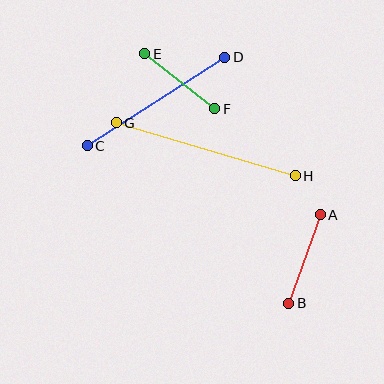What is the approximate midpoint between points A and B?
The midpoint is at approximately (304, 259) pixels.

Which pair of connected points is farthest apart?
Points G and H are farthest apart.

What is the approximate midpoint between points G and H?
The midpoint is at approximately (206, 149) pixels.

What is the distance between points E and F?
The distance is approximately 89 pixels.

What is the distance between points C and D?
The distance is approximately 163 pixels.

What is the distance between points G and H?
The distance is approximately 187 pixels.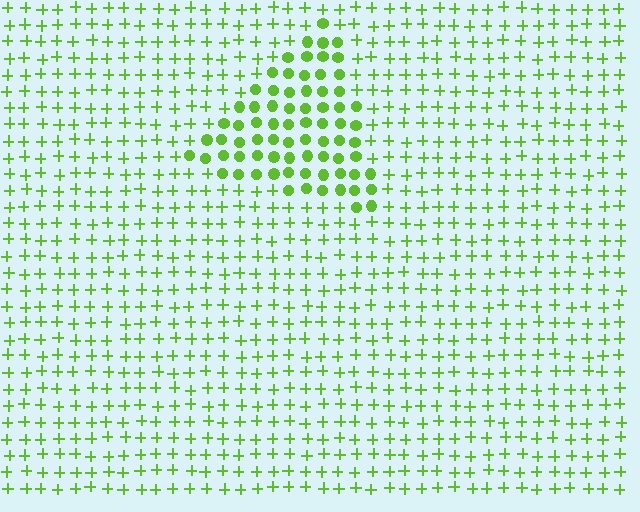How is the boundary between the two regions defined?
The boundary is defined by a change in element shape: circles inside vs. plus signs outside. All elements share the same color and spacing.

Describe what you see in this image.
The image is filled with small lime elements arranged in a uniform grid. A triangle-shaped region contains circles, while the surrounding area contains plus signs. The boundary is defined purely by the change in element shape.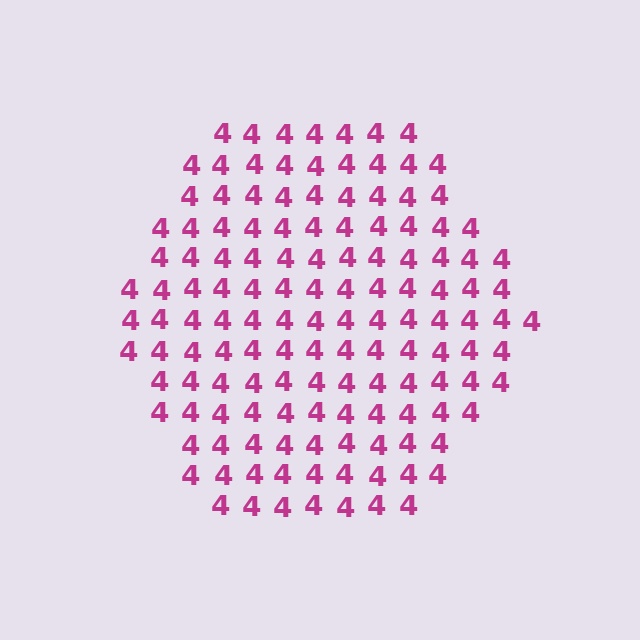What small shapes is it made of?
It is made of small digit 4's.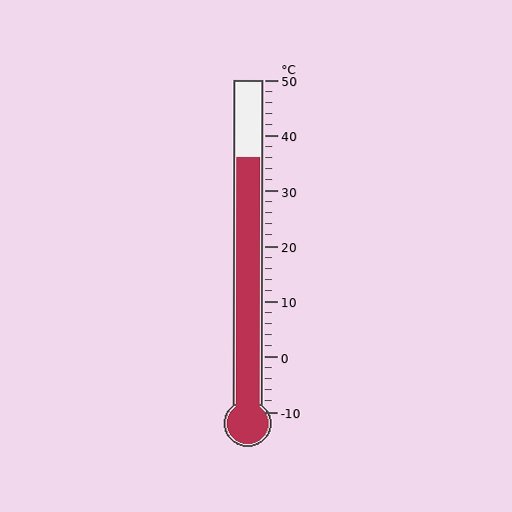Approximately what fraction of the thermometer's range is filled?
The thermometer is filled to approximately 75% of its range.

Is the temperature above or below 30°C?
The temperature is above 30°C.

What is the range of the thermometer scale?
The thermometer scale ranges from -10°C to 50°C.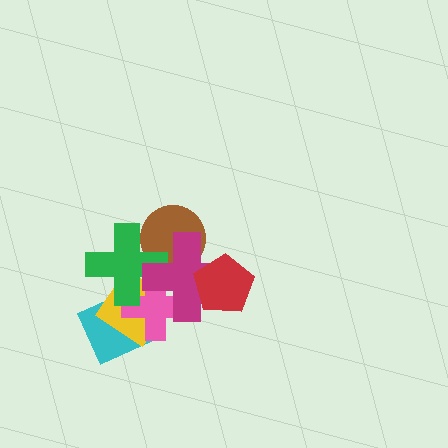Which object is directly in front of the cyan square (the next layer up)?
The yellow diamond is directly in front of the cyan square.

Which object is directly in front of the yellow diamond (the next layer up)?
The pink cross is directly in front of the yellow diamond.